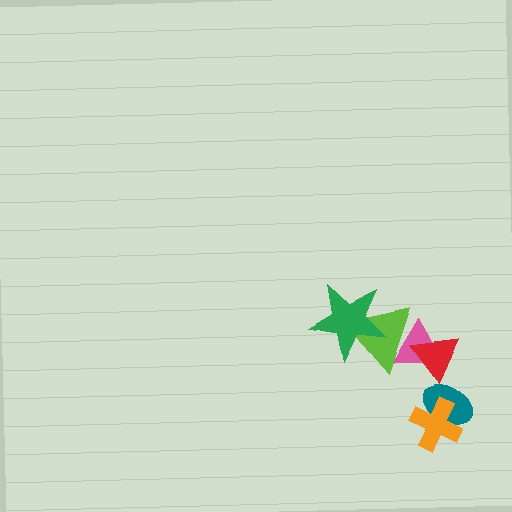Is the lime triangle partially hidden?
Yes, it is partially covered by another shape.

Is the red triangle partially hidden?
Yes, it is partially covered by another shape.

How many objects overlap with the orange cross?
1 object overlaps with the orange cross.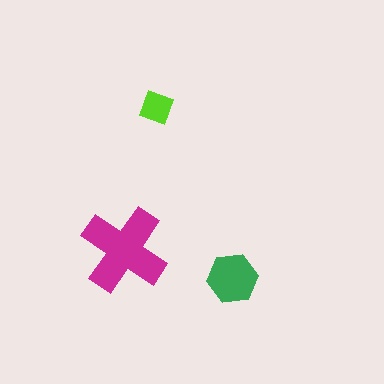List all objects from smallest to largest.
The lime square, the green hexagon, the magenta cross.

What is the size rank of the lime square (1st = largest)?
3rd.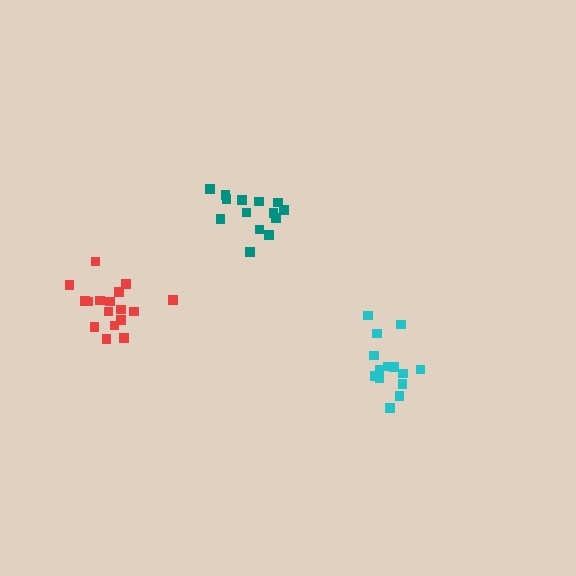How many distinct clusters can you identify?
There are 3 distinct clusters.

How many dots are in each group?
Group 1: 14 dots, Group 2: 17 dots, Group 3: 15 dots (46 total).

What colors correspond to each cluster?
The clusters are colored: teal, red, cyan.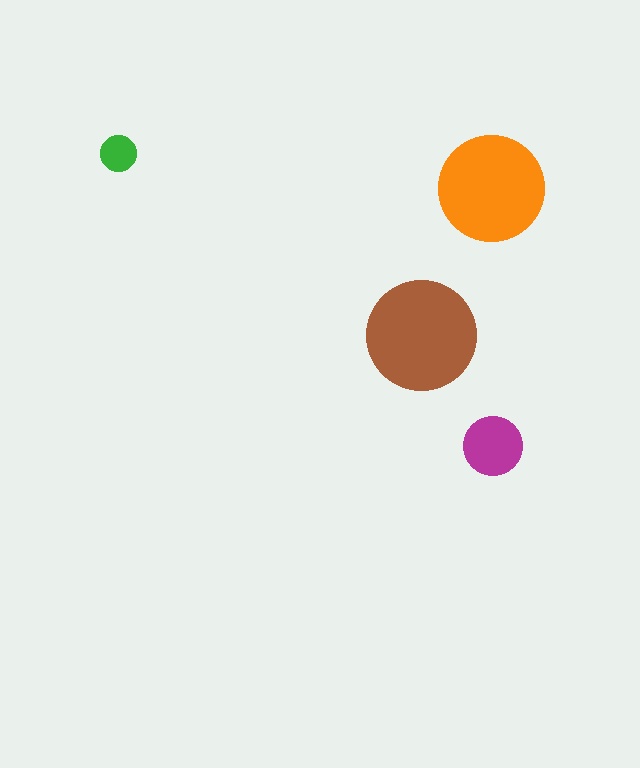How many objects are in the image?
There are 4 objects in the image.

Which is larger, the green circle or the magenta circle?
The magenta one.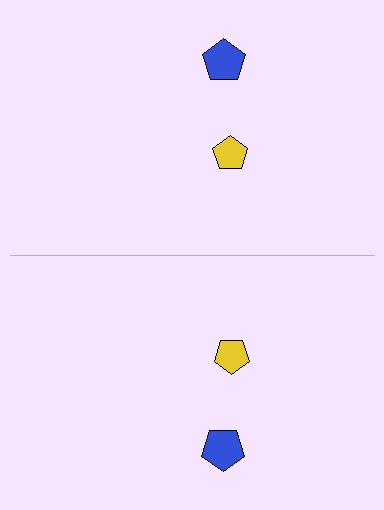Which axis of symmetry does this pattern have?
The pattern has a horizontal axis of symmetry running through the center of the image.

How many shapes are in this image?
There are 4 shapes in this image.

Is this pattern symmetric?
Yes, this pattern has bilateral (reflection) symmetry.